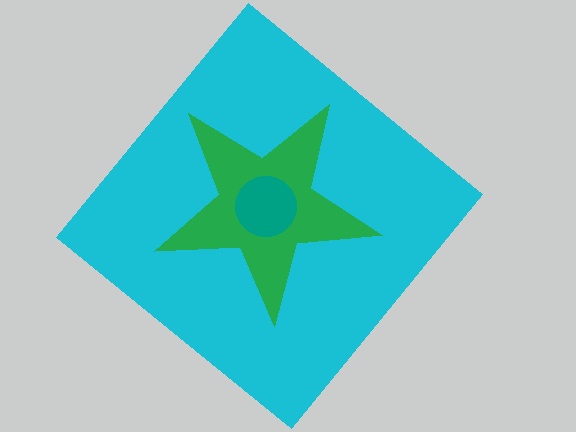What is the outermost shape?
The cyan diamond.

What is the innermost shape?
The teal circle.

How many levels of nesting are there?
3.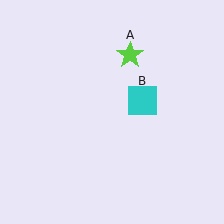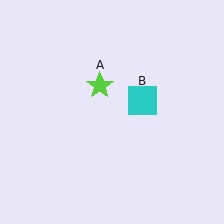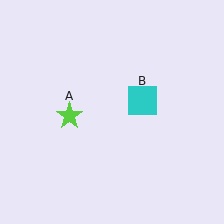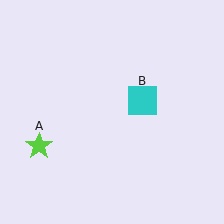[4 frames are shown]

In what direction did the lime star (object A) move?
The lime star (object A) moved down and to the left.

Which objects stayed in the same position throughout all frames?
Cyan square (object B) remained stationary.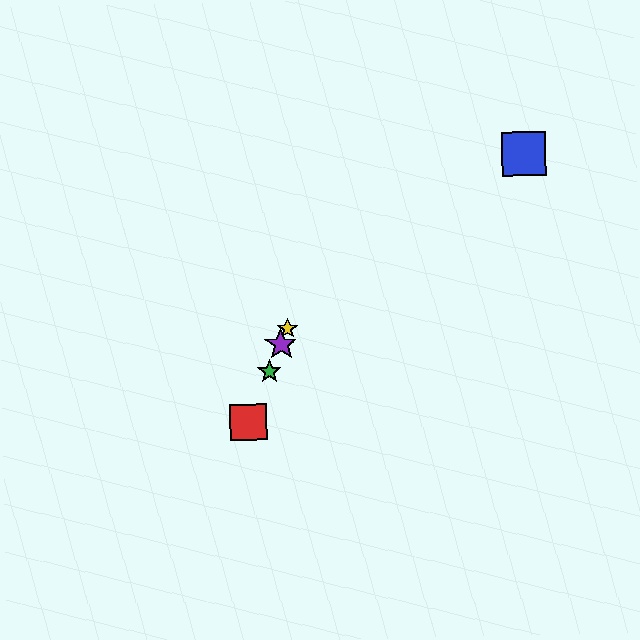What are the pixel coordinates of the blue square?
The blue square is at (523, 153).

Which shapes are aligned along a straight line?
The red square, the green star, the yellow star, the purple star are aligned along a straight line.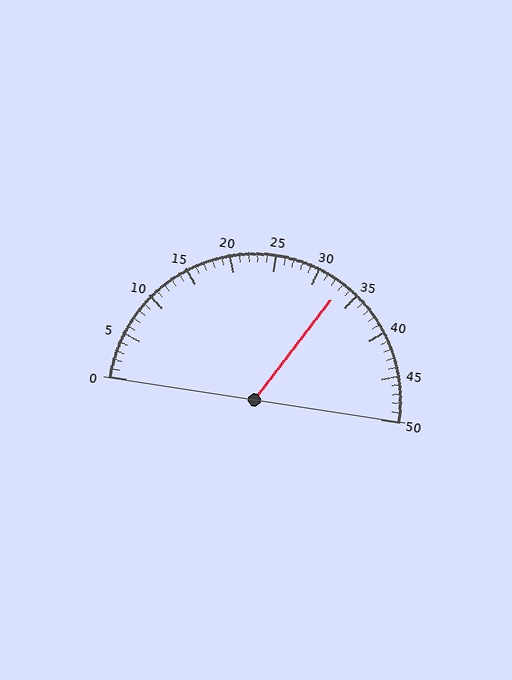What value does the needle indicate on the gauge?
The needle indicates approximately 33.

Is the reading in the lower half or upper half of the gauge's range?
The reading is in the upper half of the range (0 to 50).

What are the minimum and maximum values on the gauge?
The gauge ranges from 0 to 50.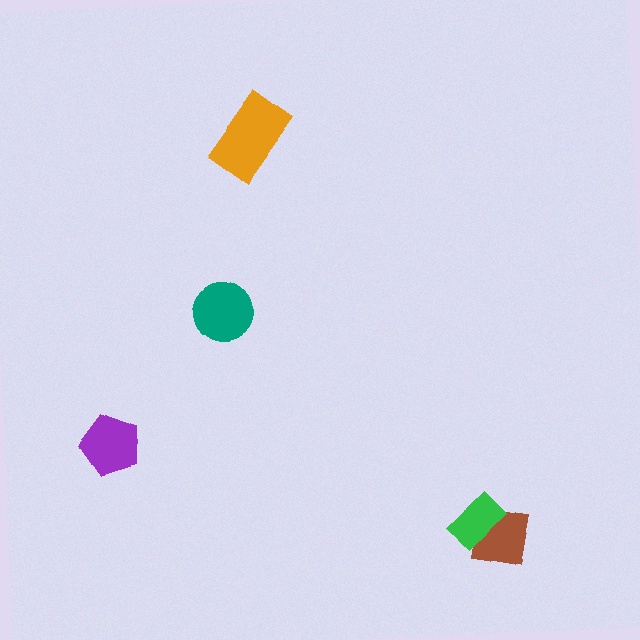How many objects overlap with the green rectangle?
1 object overlaps with the green rectangle.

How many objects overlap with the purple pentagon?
0 objects overlap with the purple pentagon.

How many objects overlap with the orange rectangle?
0 objects overlap with the orange rectangle.